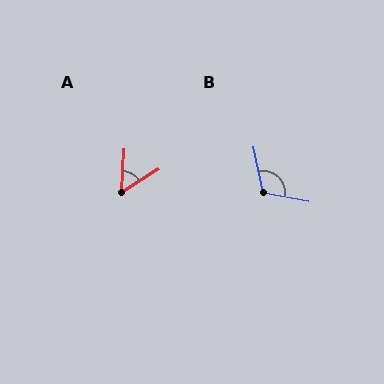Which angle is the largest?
B, at approximately 113 degrees.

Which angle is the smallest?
A, at approximately 55 degrees.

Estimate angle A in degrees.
Approximately 55 degrees.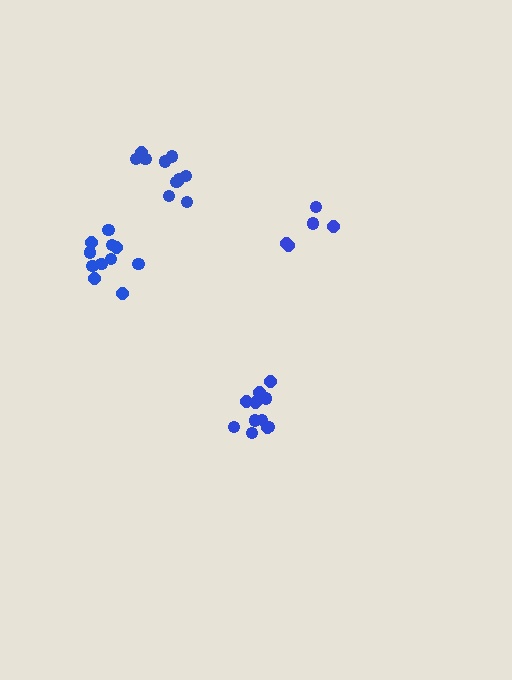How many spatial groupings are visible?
There are 4 spatial groupings.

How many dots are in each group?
Group 1: 11 dots, Group 2: 11 dots, Group 3: 5 dots, Group 4: 10 dots (37 total).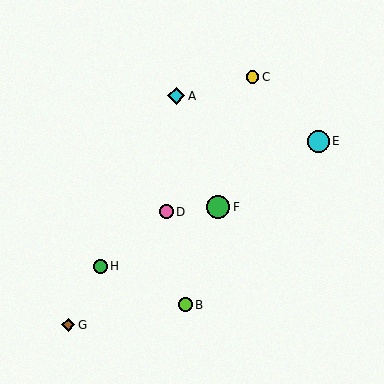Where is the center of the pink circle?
The center of the pink circle is at (167, 212).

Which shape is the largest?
The green circle (labeled F) is the largest.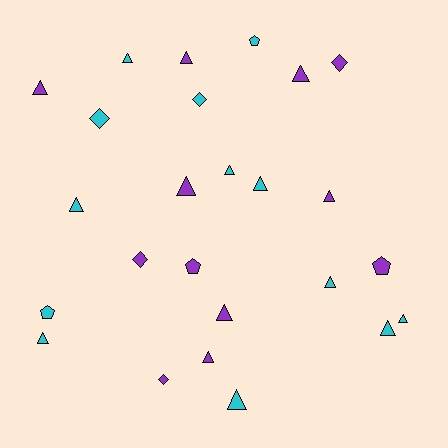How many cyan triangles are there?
There are 9 cyan triangles.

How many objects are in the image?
There are 25 objects.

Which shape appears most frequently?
Triangle, with 16 objects.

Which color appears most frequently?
Cyan, with 13 objects.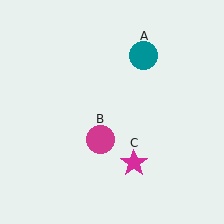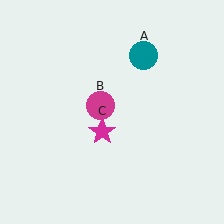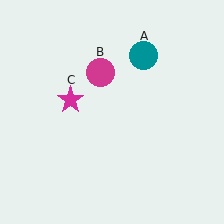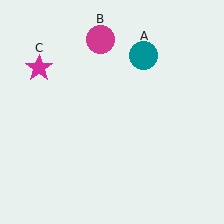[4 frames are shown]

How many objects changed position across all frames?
2 objects changed position: magenta circle (object B), magenta star (object C).